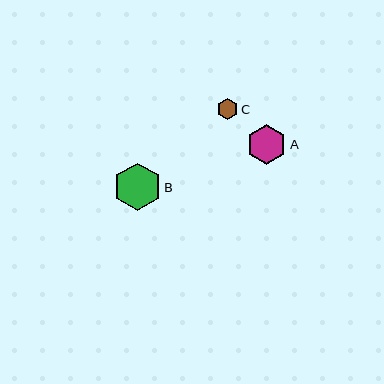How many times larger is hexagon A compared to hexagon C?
Hexagon A is approximately 2.0 times the size of hexagon C.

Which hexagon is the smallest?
Hexagon C is the smallest with a size of approximately 21 pixels.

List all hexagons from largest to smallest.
From largest to smallest: B, A, C.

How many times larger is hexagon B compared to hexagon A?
Hexagon B is approximately 1.2 times the size of hexagon A.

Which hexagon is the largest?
Hexagon B is the largest with a size of approximately 47 pixels.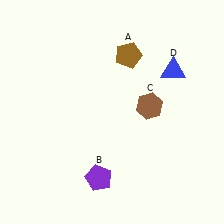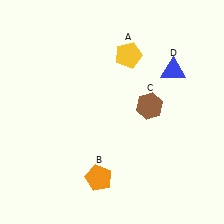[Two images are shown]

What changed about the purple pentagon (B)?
In Image 1, B is purple. In Image 2, it changed to orange.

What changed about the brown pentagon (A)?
In Image 1, A is brown. In Image 2, it changed to yellow.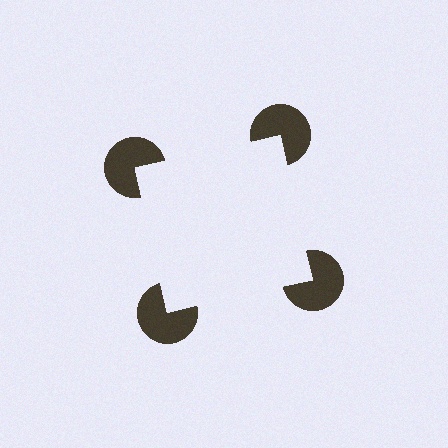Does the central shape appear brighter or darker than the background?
It typically appears slightly brighter than the background, even though no actual brightness change is drawn.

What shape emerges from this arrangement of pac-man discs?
An illusory square — its edges are inferred from the aligned wedge cuts in the pac-man discs, not physically drawn.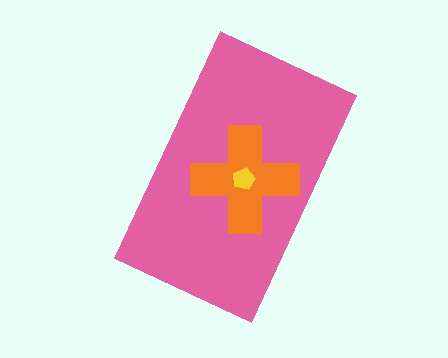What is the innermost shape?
The yellow pentagon.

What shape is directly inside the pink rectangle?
The orange cross.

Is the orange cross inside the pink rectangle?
Yes.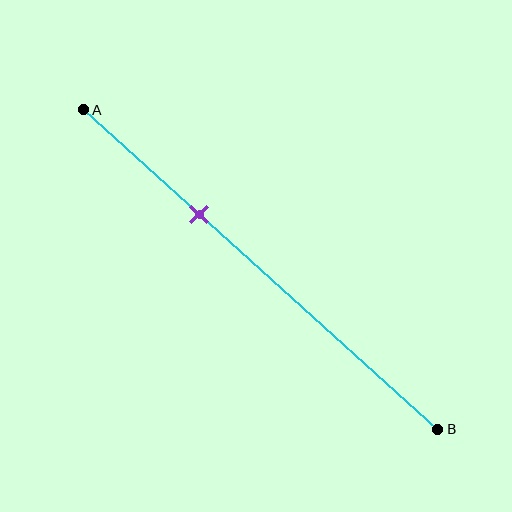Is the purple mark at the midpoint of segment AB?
No, the mark is at about 35% from A, not at the 50% midpoint.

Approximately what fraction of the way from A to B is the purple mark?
The purple mark is approximately 35% of the way from A to B.